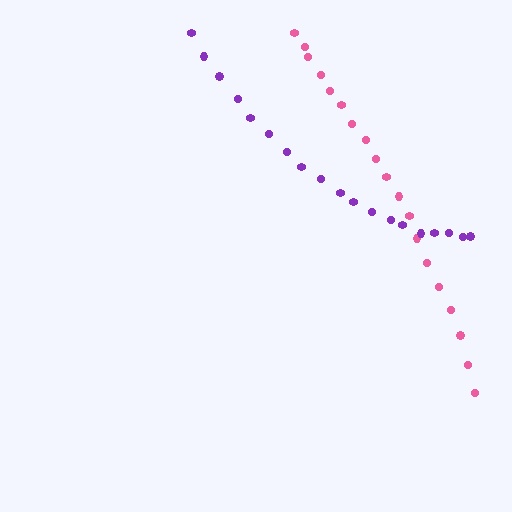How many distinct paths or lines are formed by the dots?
There are 2 distinct paths.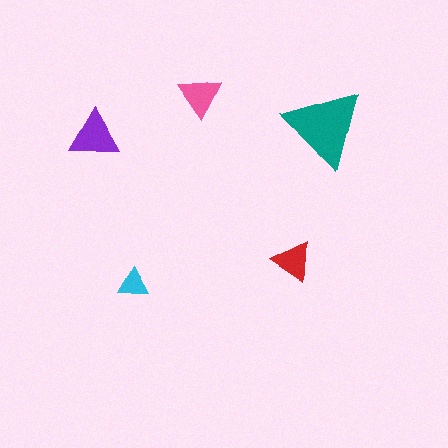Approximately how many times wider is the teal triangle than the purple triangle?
About 1.5 times wider.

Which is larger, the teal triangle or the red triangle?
The teal one.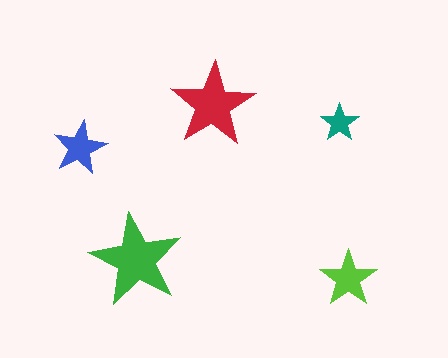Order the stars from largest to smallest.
the green one, the red one, the lime one, the blue one, the teal one.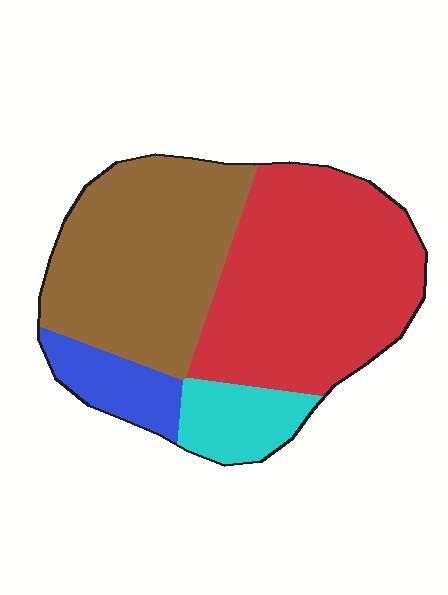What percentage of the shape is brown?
Brown covers roughly 35% of the shape.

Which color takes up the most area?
Red, at roughly 45%.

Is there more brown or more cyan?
Brown.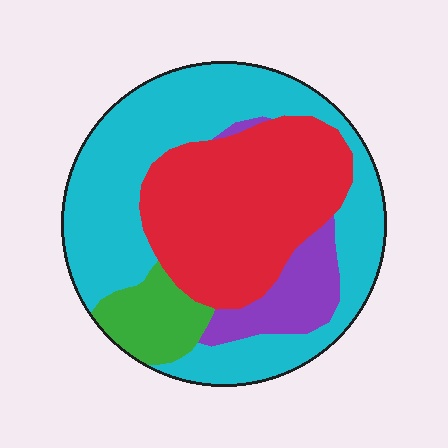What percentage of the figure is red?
Red covers roughly 35% of the figure.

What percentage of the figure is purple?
Purple takes up about one tenth (1/10) of the figure.